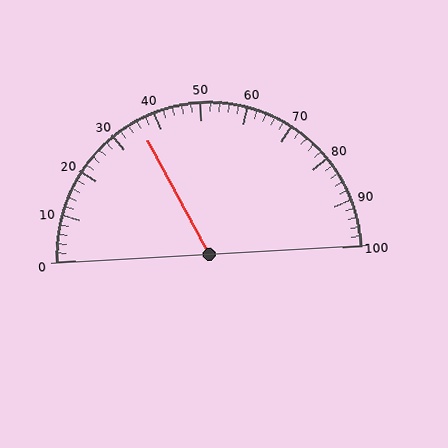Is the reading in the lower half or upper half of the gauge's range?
The reading is in the lower half of the range (0 to 100).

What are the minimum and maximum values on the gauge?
The gauge ranges from 0 to 100.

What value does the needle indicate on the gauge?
The needle indicates approximately 36.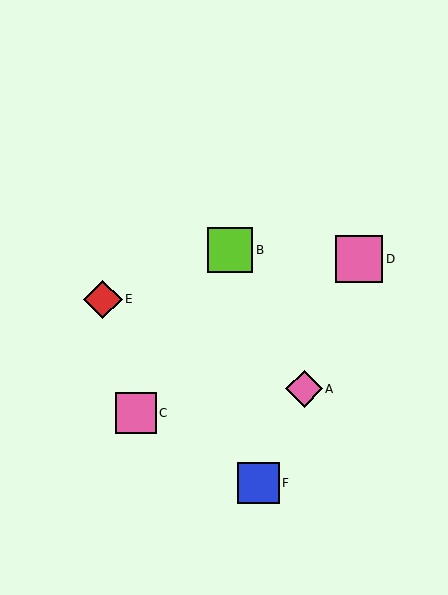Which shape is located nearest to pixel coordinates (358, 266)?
The pink square (labeled D) at (359, 259) is nearest to that location.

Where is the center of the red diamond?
The center of the red diamond is at (103, 299).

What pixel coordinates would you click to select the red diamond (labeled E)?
Click at (103, 299) to select the red diamond E.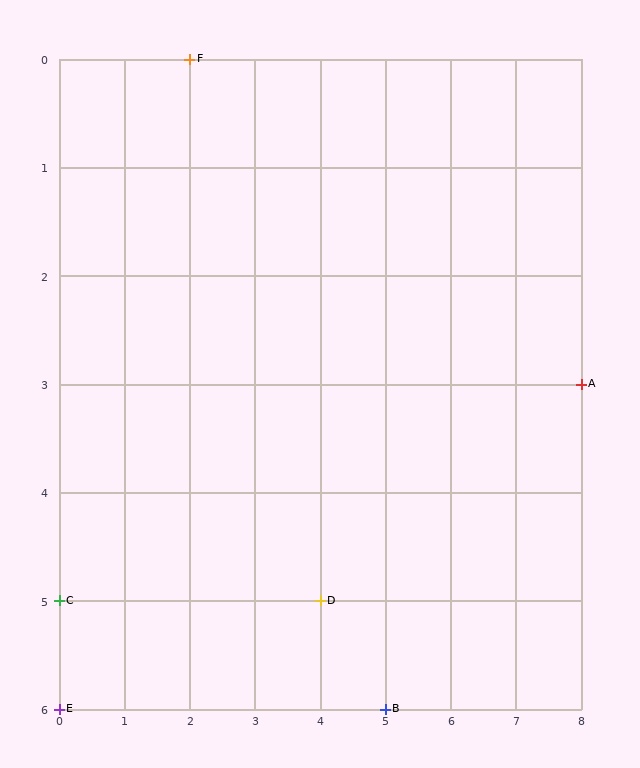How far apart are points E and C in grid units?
Points E and C are 1 row apart.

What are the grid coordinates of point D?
Point D is at grid coordinates (4, 5).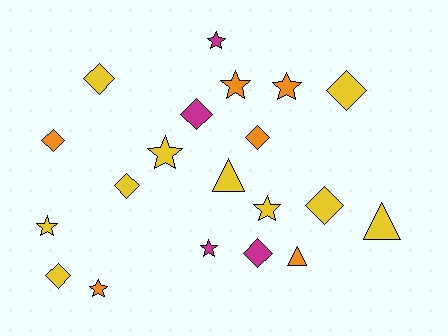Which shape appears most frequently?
Diamond, with 9 objects.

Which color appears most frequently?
Yellow, with 10 objects.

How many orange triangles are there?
There is 1 orange triangle.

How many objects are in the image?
There are 20 objects.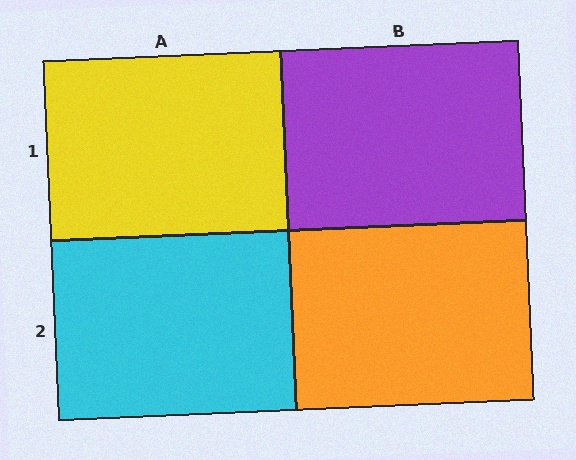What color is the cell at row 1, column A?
Yellow.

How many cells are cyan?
1 cell is cyan.